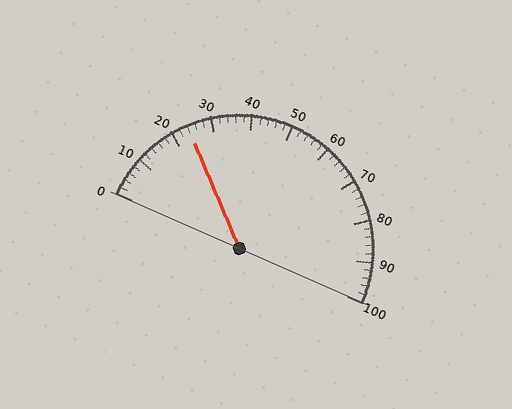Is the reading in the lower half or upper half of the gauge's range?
The reading is in the lower half of the range (0 to 100).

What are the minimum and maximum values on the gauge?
The gauge ranges from 0 to 100.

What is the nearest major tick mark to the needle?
The nearest major tick mark is 20.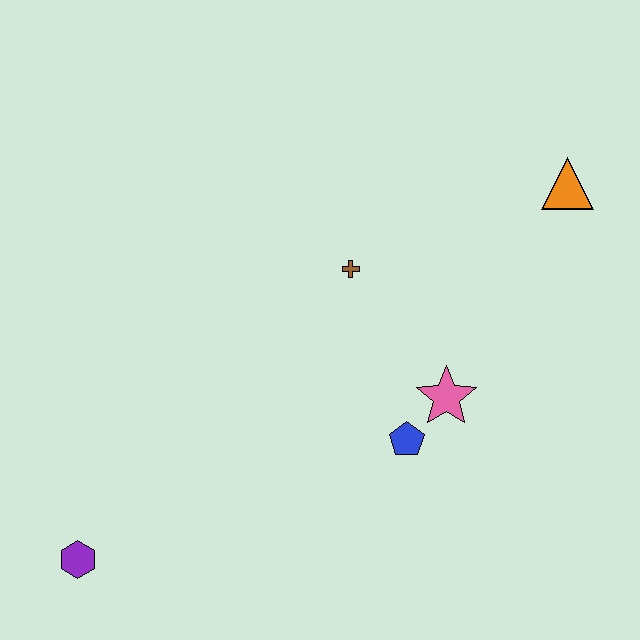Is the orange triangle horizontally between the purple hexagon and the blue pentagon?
No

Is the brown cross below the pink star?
No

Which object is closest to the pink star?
The blue pentagon is closest to the pink star.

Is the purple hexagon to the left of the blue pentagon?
Yes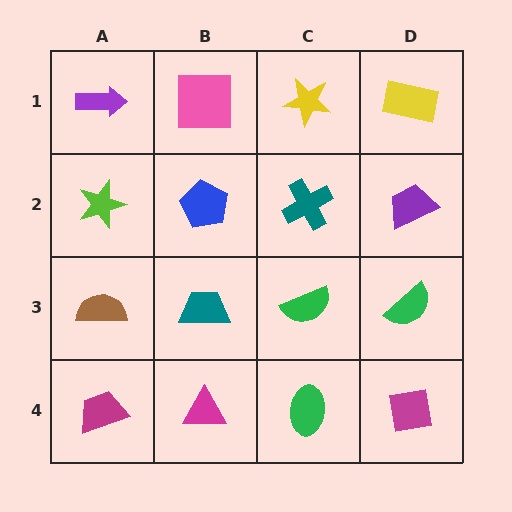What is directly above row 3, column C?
A teal cross.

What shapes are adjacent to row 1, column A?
A lime star (row 2, column A), a pink square (row 1, column B).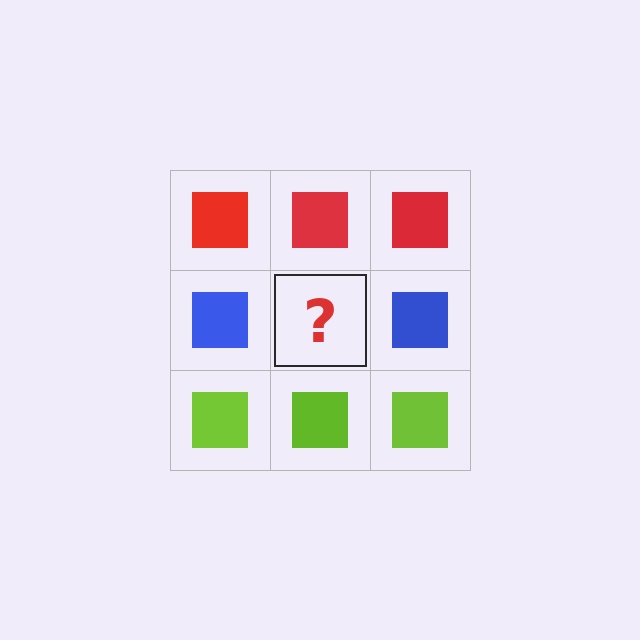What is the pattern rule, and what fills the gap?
The rule is that each row has a consistent color. The gap should be filled with a blue square.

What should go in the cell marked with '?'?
The missing cell should contain a blue square.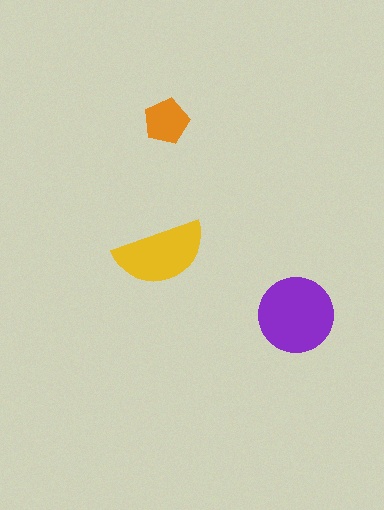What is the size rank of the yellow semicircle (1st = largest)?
2nd.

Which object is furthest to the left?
The yellow semicircle is leftmost.